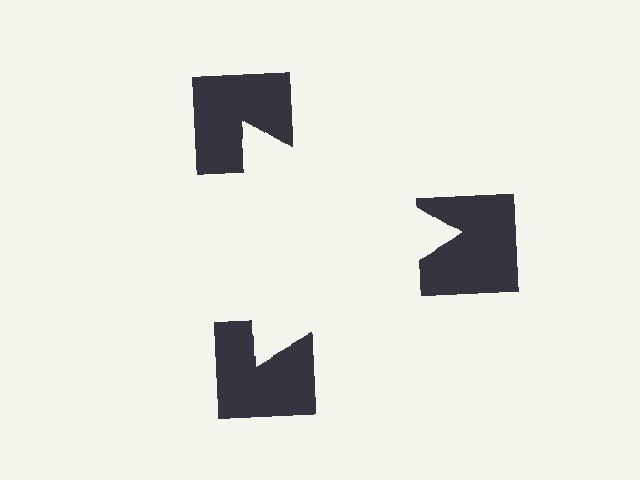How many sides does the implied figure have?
3 sides.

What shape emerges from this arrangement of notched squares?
An illusory triangle — its edges are inferred from the aligned wedge cuts in the notched squares, not physically drawn.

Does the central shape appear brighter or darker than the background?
It typically appears slightly brighter than the background, even though no actual brightness change is drawn.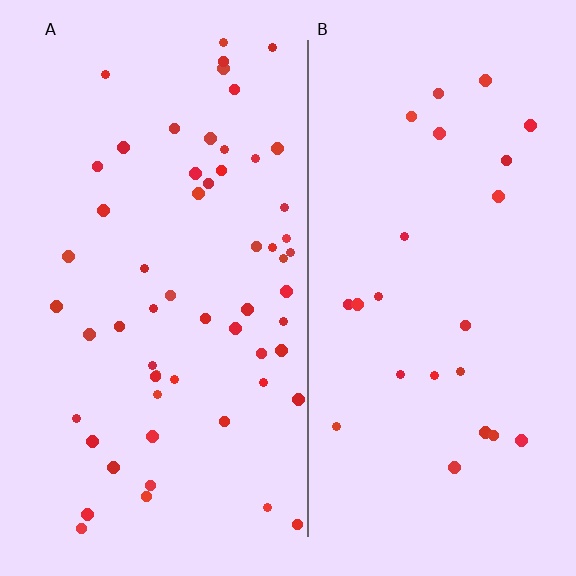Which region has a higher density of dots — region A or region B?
A (the left).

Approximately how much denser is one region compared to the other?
Approximately 2.4× — region A over region B.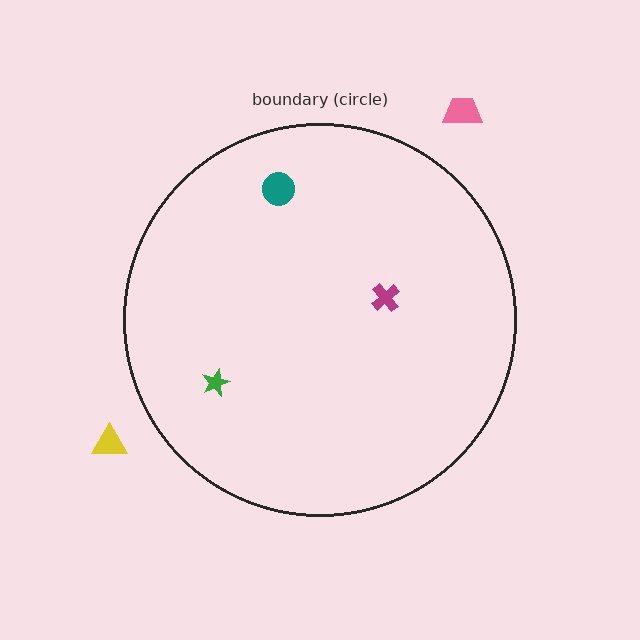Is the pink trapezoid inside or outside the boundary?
Outside.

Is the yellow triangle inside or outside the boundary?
Outside.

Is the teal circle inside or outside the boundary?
Inside.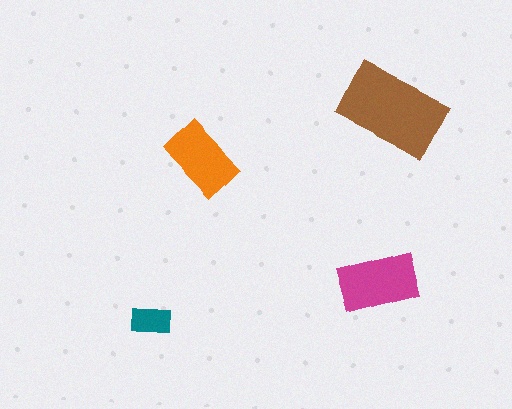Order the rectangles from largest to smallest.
the brown one, the magenta one, the orange one, the teal one.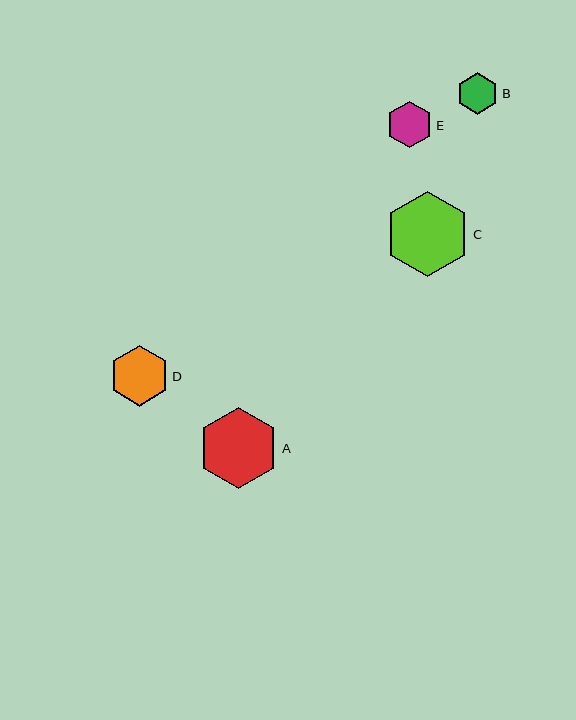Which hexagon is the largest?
Hexagon C is the largest with a size of approximately 85 pixels.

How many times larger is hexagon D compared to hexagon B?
Hexagon D is approximately 1.4 times the size of hexagon B.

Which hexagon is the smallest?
Hexagon B is the smallest with a size of approximately 42 pixels.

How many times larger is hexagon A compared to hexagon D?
Hexagon A is approximately 1.4 times the size of hexagon D.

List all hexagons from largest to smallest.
From largest to smallest: C, A, D, E, B.